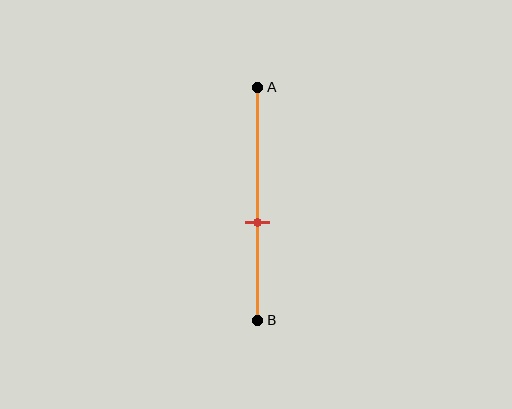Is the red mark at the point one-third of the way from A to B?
No, the mark is at about 60% from A, not at the 33% one-third point.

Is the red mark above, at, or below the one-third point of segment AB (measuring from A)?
The red mark is below the one-third point of segment AB.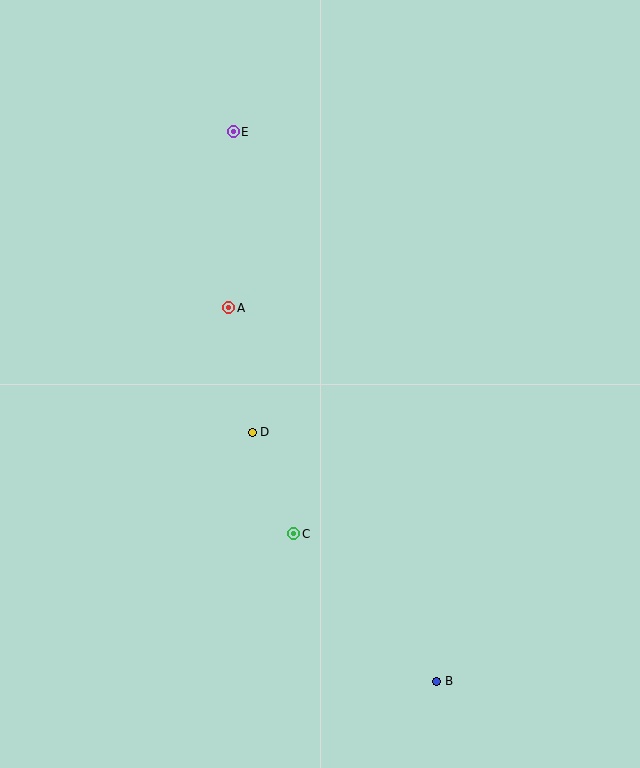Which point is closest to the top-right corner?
Point E is closest to the top-right corner.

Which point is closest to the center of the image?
Point D at (252, 432) is closest to the center.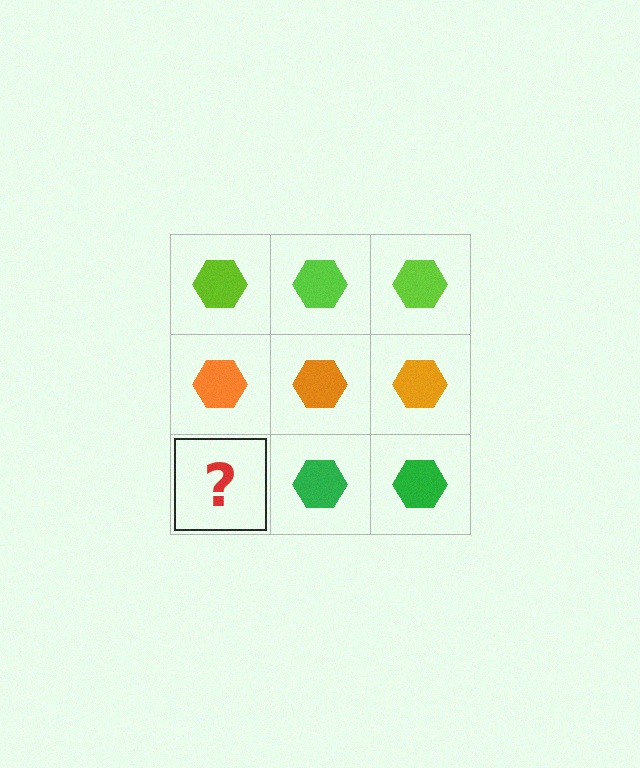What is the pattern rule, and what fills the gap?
The rule is that each row has a consistent color. The gap should be filled with a green hexagon.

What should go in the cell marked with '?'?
The missing cell should contain a green hexagon.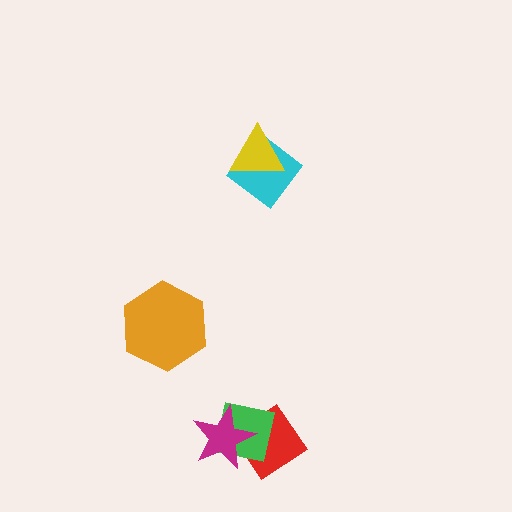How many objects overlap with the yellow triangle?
1 object overlaps with the yellow triangle.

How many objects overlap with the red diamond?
2 objects overlap with the red diamond.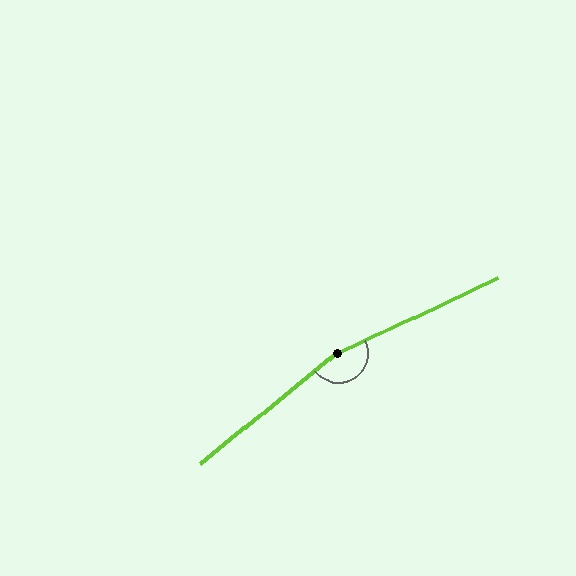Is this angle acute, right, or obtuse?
It is obtuse.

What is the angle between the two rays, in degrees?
Approximately 166 degrees.